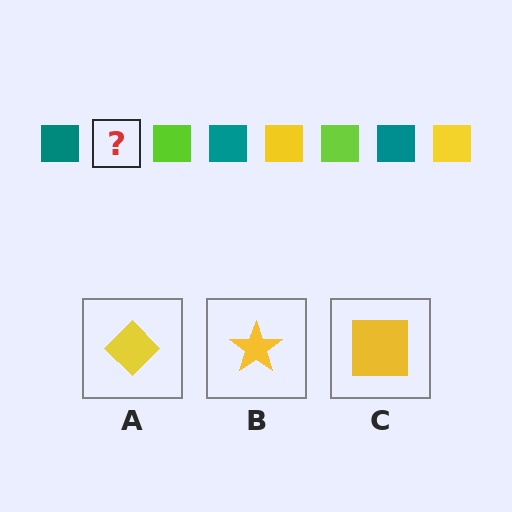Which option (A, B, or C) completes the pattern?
C.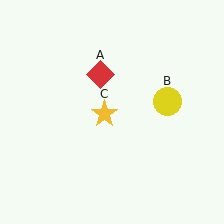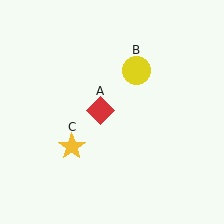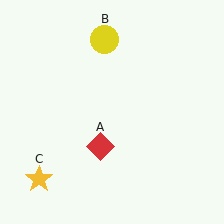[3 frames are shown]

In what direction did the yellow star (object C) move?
The yellow star (object C) moved down and to the left.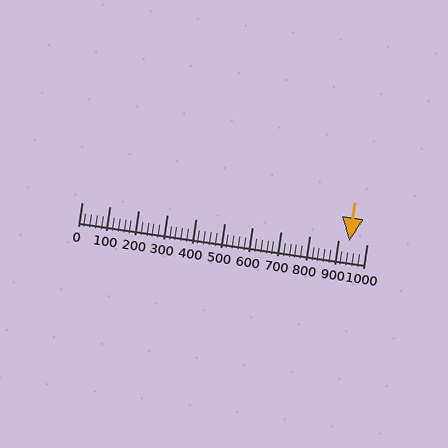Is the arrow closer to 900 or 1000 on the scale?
The arrow is closer to 900.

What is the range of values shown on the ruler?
The ruler shows values from 0 to 1000.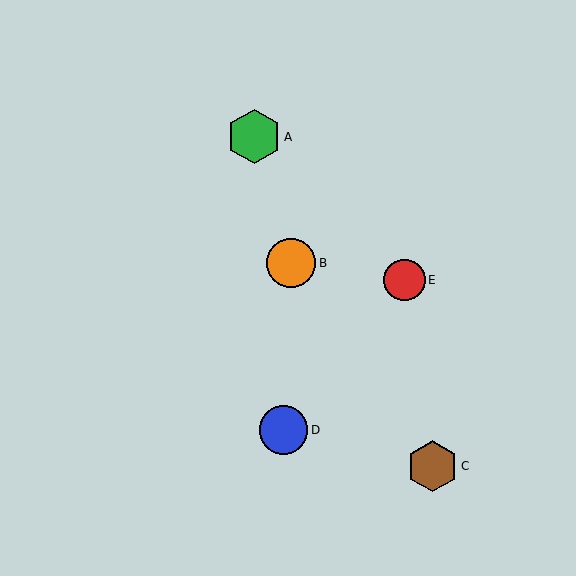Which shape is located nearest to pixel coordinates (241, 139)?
The green hexagon (labeled A) at (254, 137) is nearest to that location.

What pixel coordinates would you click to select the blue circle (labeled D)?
Click at (284, 430) to select the blue circle D.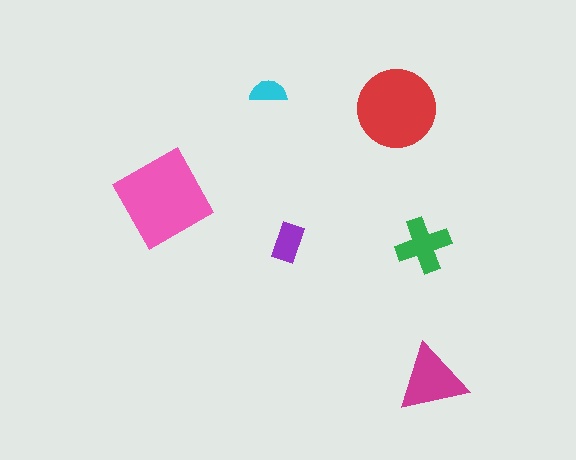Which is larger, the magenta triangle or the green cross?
The magenta triangle.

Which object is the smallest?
The cyan semicircle.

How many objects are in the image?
There are 6 objects in the image.